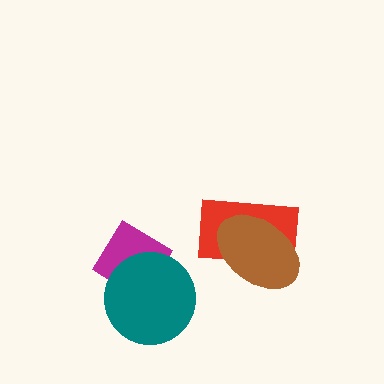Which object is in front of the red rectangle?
The brown ellipse is in front of the red rectangle.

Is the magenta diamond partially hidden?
Yes, it is partially covered by another shape.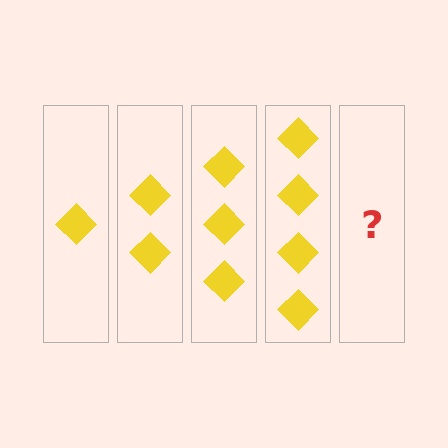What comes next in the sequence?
The next element should be 5 diamonds.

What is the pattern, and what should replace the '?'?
The pattern is that each step adds one more diamond. The '?' should be 5 diamonds.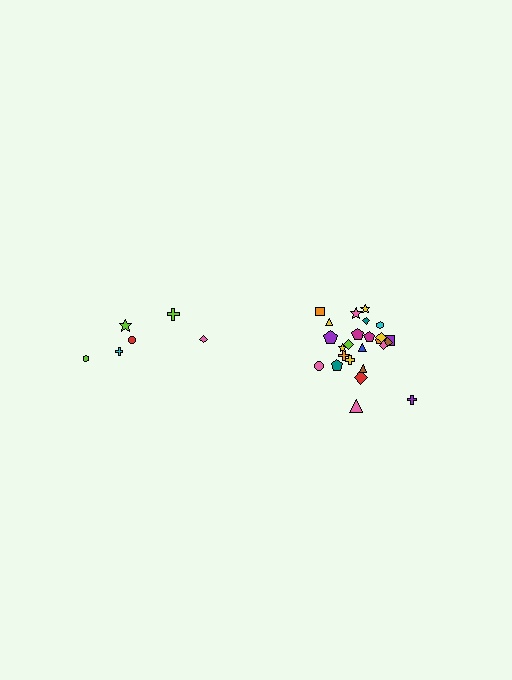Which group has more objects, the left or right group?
The right group.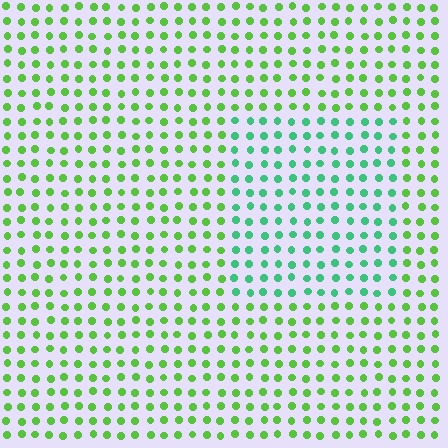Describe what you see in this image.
The image is filled with small lime elements in a uniform arrangement. A rectangle-shaped region is visible where the elements are tinted to a slightly different hue, forming a subtle color boundary.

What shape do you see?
I see a rectangle.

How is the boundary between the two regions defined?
The boundary is defined purely by a slight shift in hue (about 41 degrees). Spacing, size, and orientation are identical on both sides.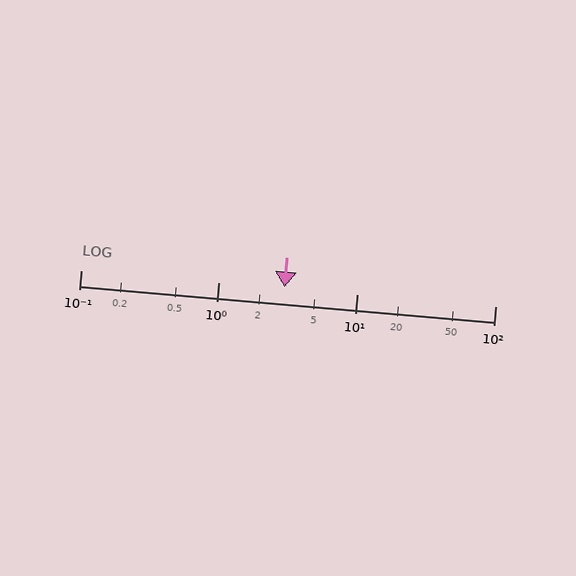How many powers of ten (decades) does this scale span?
The scale spans 3 decades, from 0.1 to 100.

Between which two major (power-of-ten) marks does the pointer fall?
The pointer is between 1 and 10.